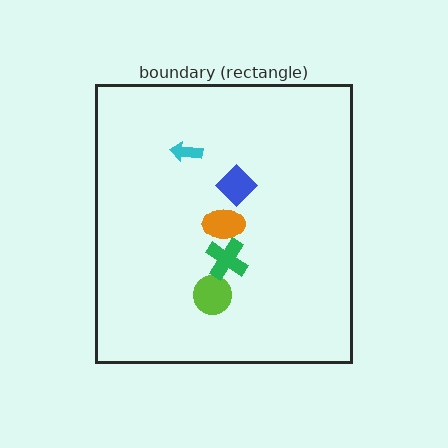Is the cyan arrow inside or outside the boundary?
Inside.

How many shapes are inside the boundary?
5 inside, 0 outside.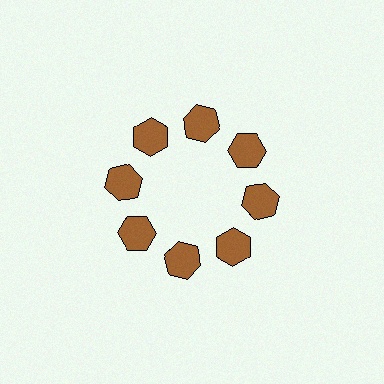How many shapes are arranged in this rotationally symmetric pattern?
There are 8 shapes, arranged in 8 groups of 1.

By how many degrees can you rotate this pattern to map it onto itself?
The pattern maps onto itself every 45 degrees of rotation.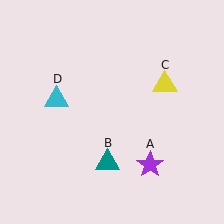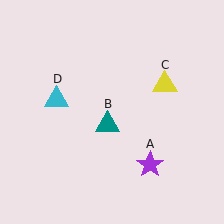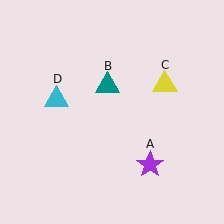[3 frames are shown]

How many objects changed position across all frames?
1 object changed position: teal triangle (object B).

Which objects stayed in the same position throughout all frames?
Purple star (object A) and yellow triangle (object C) and cyan triangle (object D) remained stationary.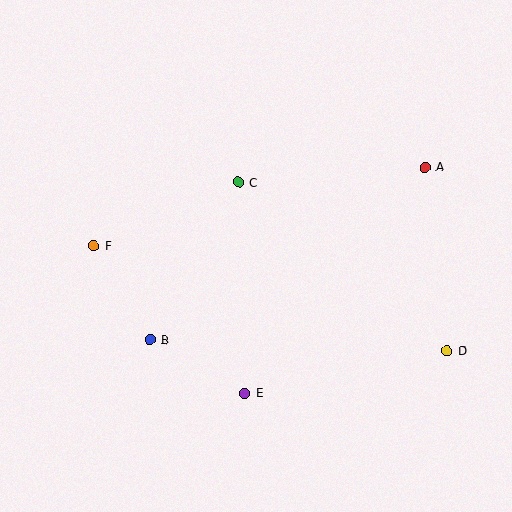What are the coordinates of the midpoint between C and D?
The midpoint between C and D is at (343, 266).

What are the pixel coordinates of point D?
Point D is at (447, 351).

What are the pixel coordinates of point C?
Point C is at (238, 182).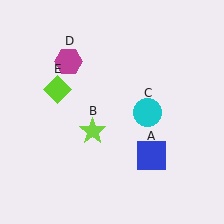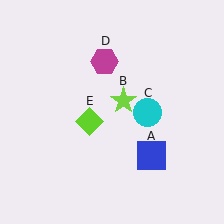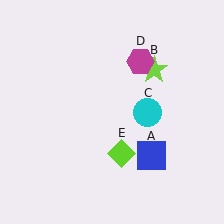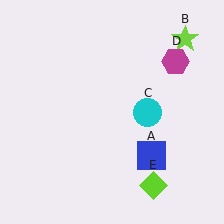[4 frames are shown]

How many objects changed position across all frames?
3 objects changed position: lime star (object B), magenta hexagon (object D), lime diamond (object E).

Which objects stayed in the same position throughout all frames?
Blue square (object A) and cyan circle (object C) remained stationary.